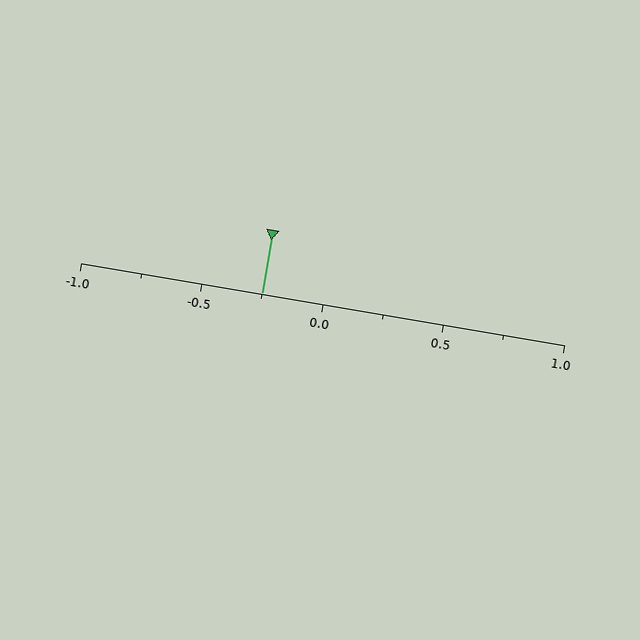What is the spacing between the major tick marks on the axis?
The major ticks are spaced 0.5 apart.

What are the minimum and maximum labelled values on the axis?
The axis runs from -1.0 to 1.0.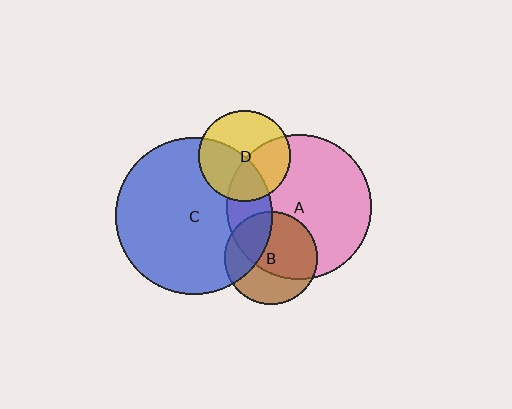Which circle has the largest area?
Circle C (blue).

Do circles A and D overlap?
Yes.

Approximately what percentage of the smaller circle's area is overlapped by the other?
Approximately 40%.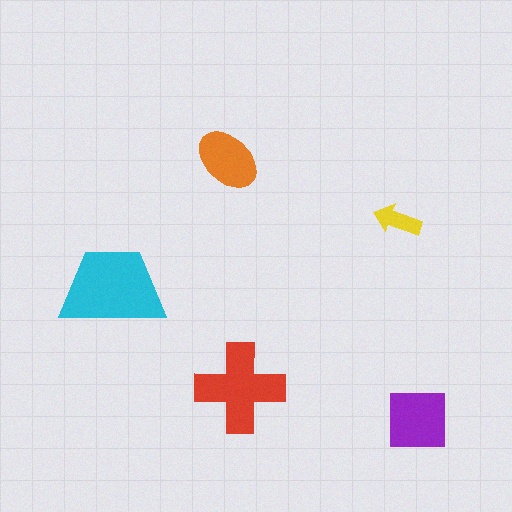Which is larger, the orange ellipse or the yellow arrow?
The orange ellipse.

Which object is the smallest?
The yellow arrow.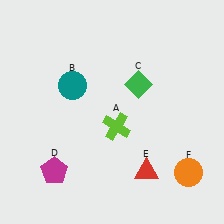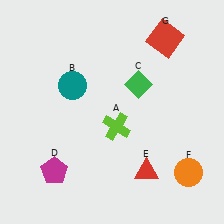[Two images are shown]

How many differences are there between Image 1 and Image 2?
There is 1 difference between the two images.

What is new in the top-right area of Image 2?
A red square (G) was added in the top-right area of Image 2.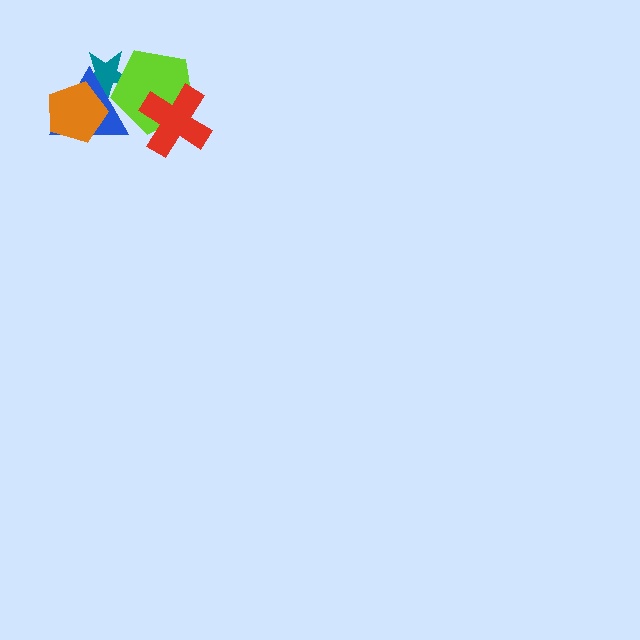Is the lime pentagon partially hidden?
Yes, it is partially covered by another shape.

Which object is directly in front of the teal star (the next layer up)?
The blue triangle is directly in front of the teal star.